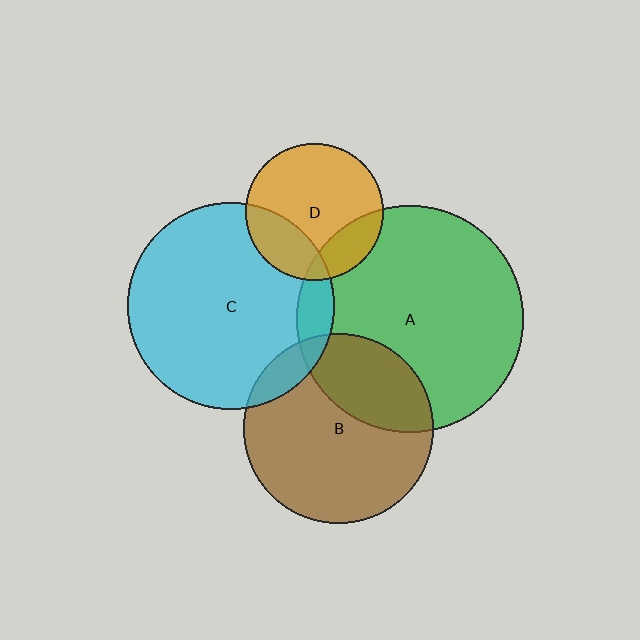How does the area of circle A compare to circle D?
Approximately 2.7 times.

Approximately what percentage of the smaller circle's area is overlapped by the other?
Approximately 10%.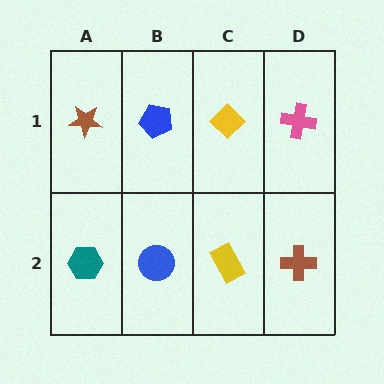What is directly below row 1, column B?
A blue circle.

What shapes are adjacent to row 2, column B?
A blue pentagon (row 1, column B), a teal hexagon (row 2, column A), a yellow rectangle (row 2, column C).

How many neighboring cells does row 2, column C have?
3.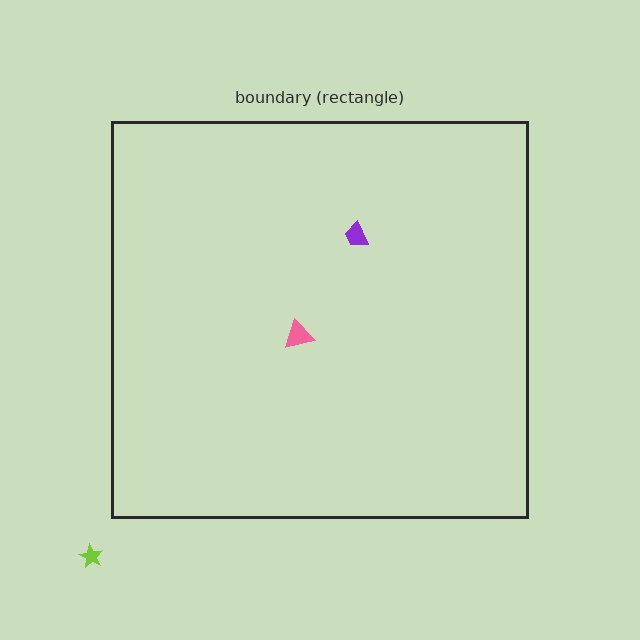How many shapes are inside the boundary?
2 inside, 1 outside.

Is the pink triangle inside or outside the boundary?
Inside.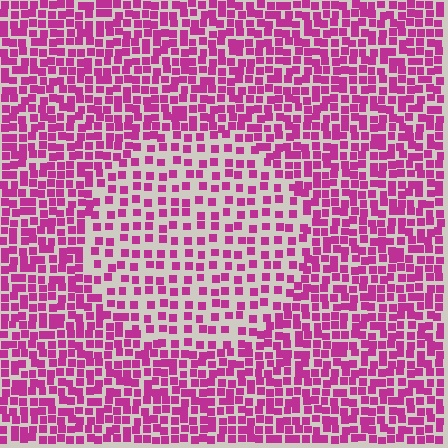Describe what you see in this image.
The image contains small magenta elements arranged at two different densities. A circle-shaped region is visible where the elements are less densely packed than the surrounding area.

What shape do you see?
I see a circle.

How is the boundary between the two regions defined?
The boundary is defined by a change in element density (approximately 1.9x ratio). All elements are the same color, size, and shape.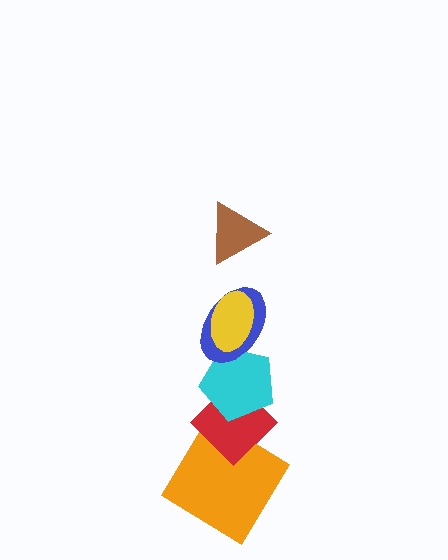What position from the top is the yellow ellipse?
The yellow ellipse is 2nd from the top.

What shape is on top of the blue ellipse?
The yellow ellipse is on top of the blue ellipse.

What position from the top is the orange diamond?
The orange diamond is 6th from the top.